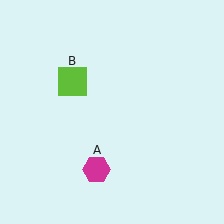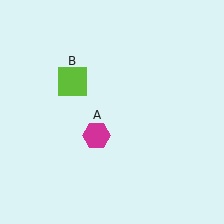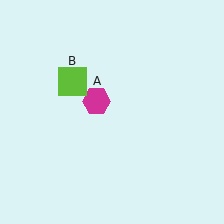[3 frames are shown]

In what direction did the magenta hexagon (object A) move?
The magenta hexagon (object A) moved up.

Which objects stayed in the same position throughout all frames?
Lime square (object B) remained stationary.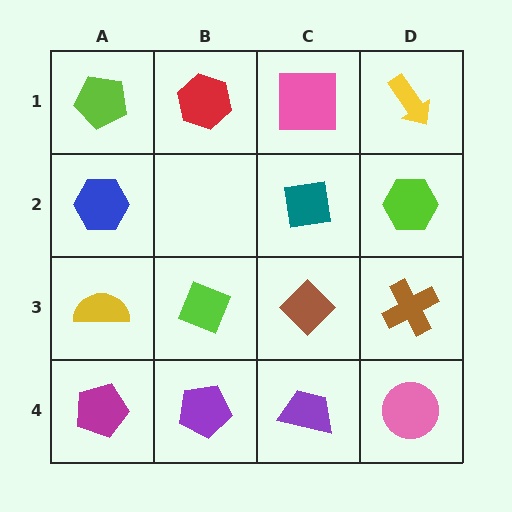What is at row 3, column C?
A brown diamond.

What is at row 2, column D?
A lime hexagon.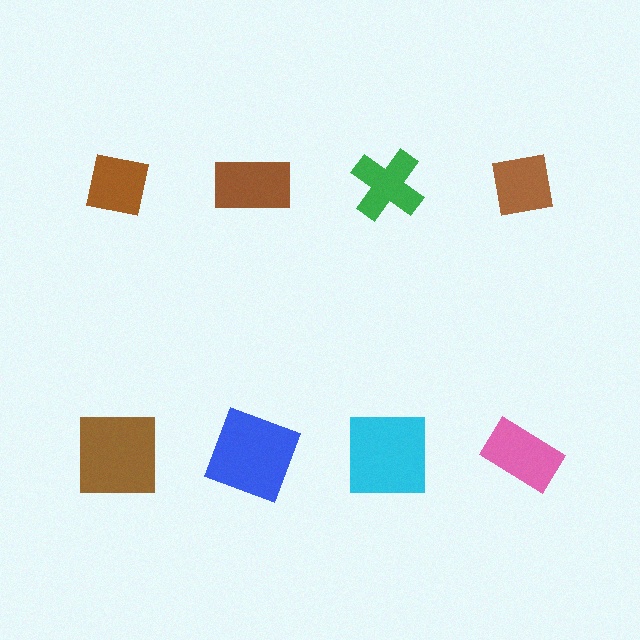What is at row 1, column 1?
A brown square.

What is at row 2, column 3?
A cyan square.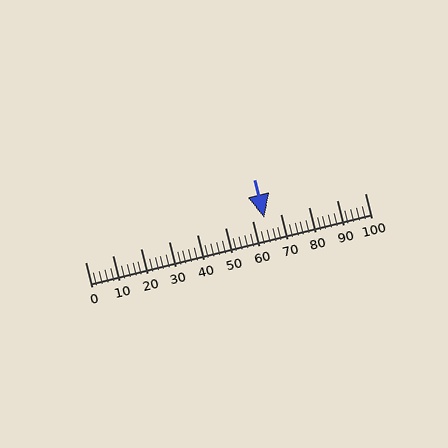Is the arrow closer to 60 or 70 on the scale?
The arrow is closer to 60.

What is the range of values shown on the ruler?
The ruler shows values from 0 to 100.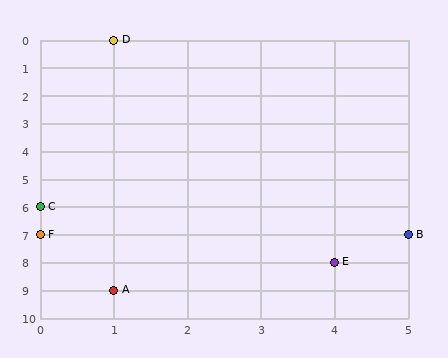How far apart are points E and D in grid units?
Points E and D are 3 columns and 8 rows apart (about 8.5 grid units diagonally).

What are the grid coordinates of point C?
Point C is at grid coordinates (0, 6).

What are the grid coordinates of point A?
Point A is at grid coordinates (1, 9).